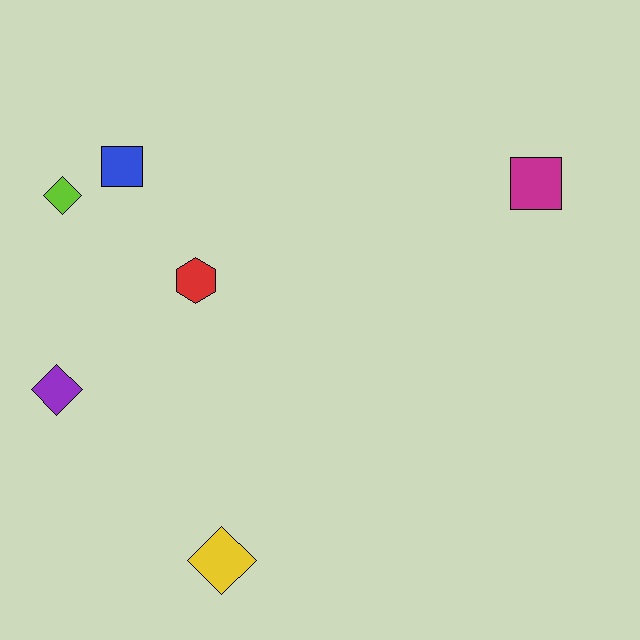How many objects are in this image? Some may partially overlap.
There are 6 objects.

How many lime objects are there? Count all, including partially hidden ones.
There is 1 lime object.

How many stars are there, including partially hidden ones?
There are no stars.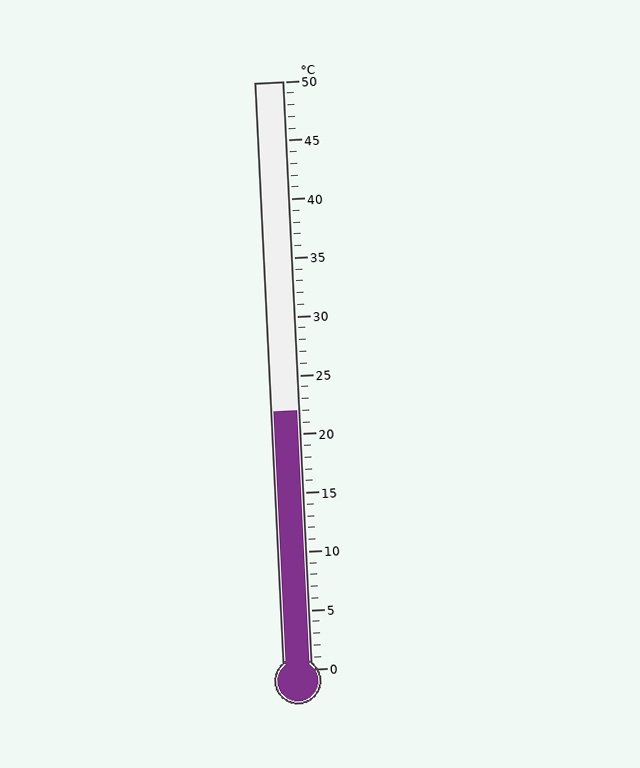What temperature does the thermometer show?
The thermometer shows approximately 22°C.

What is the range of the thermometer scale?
The thermometer scale ranges from 0°C to 50°C.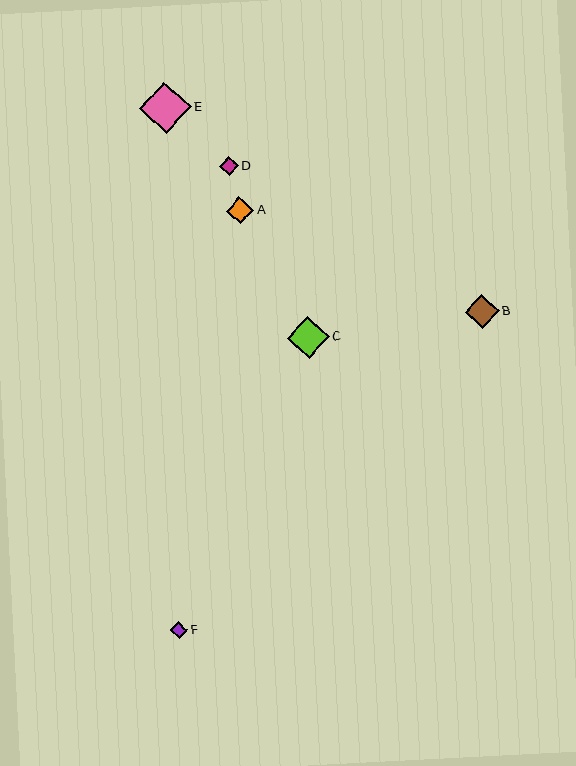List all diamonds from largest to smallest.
From largest to smallest: E, C, B, A, D, F.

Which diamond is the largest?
Diamond E is the largest with a size of approximately 51 pixels.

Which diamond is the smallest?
Diamond F is the smallest with a size of approximately 17 pixels.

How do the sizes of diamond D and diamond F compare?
Diamond D and diamond F are approximately the same size.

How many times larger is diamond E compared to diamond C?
Diamond E is approximately 1.2 times the size of diamond C.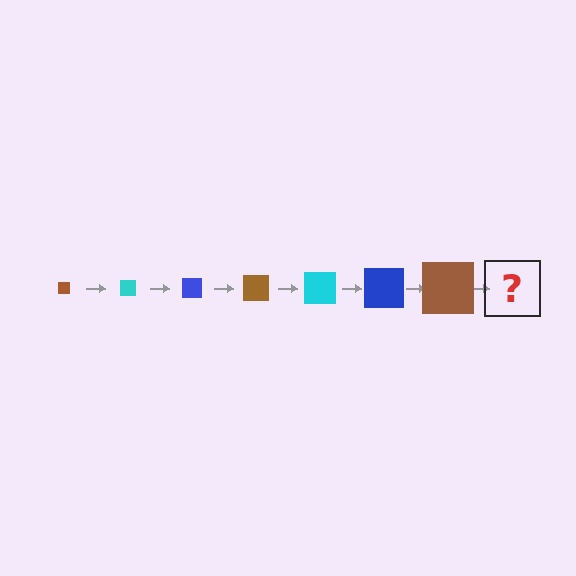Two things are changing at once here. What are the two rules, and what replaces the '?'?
The two rules are that the square grows larger each step and the color cycles through brown, cyan, and blue. The '?' should be a cyan square, larger than the previous one.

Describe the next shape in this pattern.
It should be a cyan square, larger than the previous one.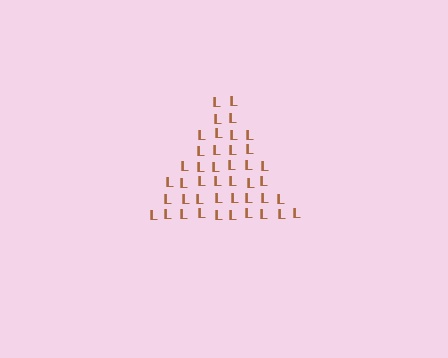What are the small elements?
The small elements are letter L's.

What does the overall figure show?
The overall figure shows a triangle.